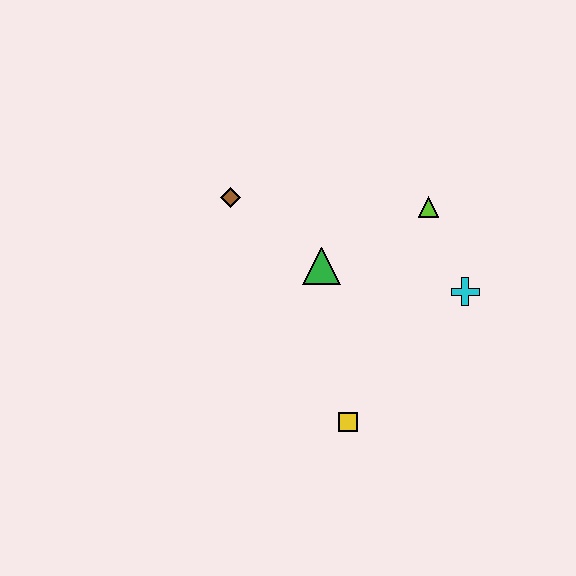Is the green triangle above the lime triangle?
No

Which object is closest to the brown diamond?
The green triangle is closest to the brown diamond.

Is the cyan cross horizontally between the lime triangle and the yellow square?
No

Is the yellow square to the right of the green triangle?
Yes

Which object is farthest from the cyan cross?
The brown diamond is farthest from the cyan cross.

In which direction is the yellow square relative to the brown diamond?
The yellow square is below the brown diamond.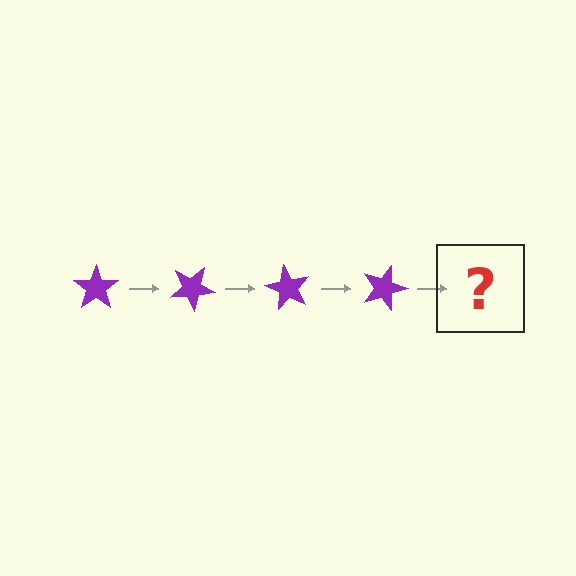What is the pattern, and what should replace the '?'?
The pattern is that the star rotates 30 degrees each step. The '?' should be a purple star rotated 120 degrees.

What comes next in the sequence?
The next element should be a purple star rotated 120 degrees.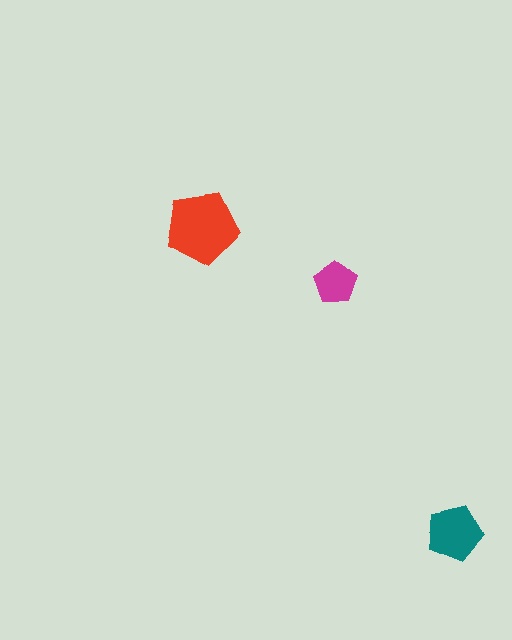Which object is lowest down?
The teal pentagon is bottommost.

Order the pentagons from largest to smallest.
the red one, the teal one, the magenta one.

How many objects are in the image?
There are 3 objects in the image.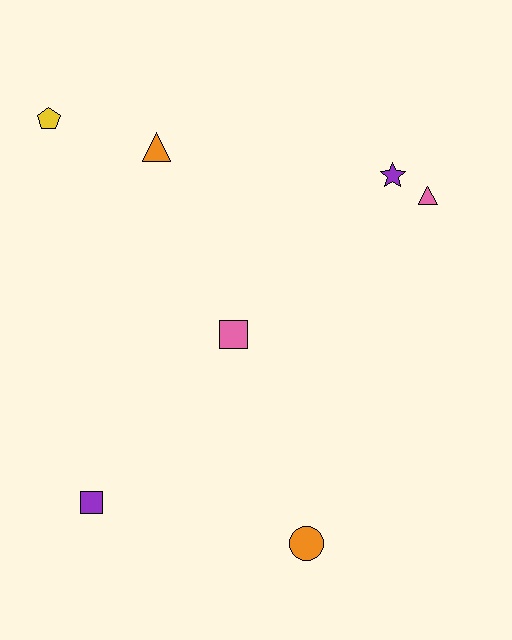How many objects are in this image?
There are 7 objects.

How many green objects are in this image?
There are no green objects.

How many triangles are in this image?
There are 2 triangles.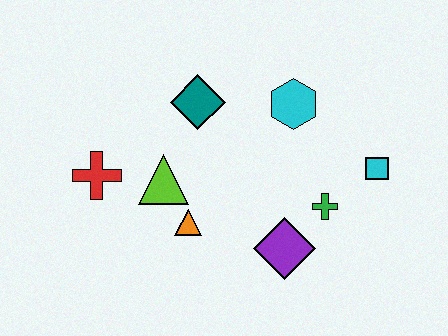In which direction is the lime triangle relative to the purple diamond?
The lime triangle is to the left of the purple diamond.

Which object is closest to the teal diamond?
The lime triangle is closest to the teal diamond.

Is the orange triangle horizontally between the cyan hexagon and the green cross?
No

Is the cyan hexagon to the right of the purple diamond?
Yes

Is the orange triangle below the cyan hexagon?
Yes